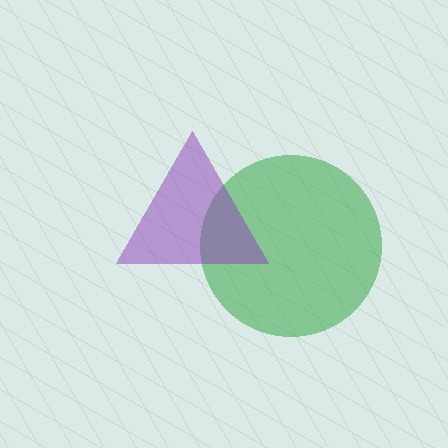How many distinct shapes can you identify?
There are 2 distinct shapes: a green circle, a purple triangle.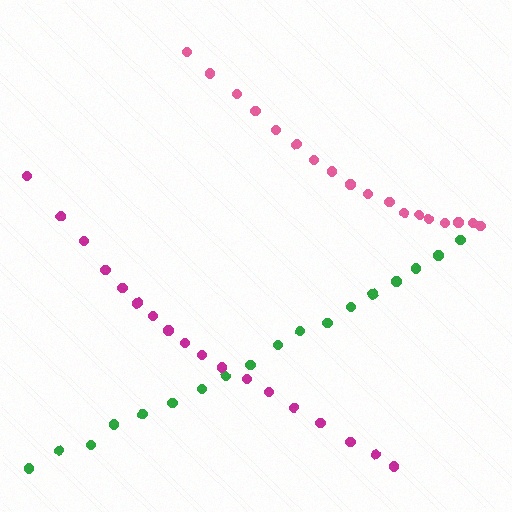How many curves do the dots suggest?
There are 3 distinct paths.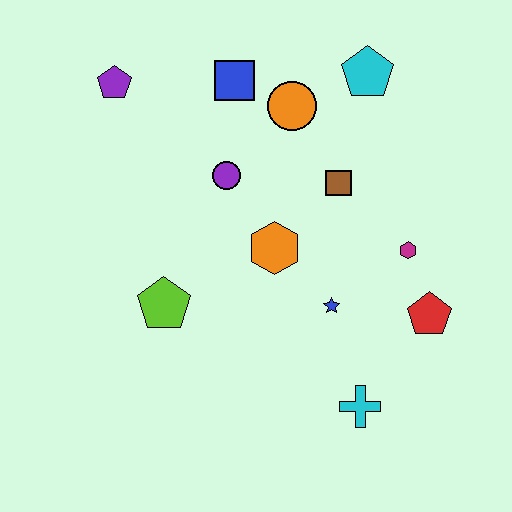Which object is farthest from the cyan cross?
The purple pentagon is farthest from the cyan cross.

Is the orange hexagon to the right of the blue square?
Yes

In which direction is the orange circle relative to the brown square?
The orange circle is above the brown square.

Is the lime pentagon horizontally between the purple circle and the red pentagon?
No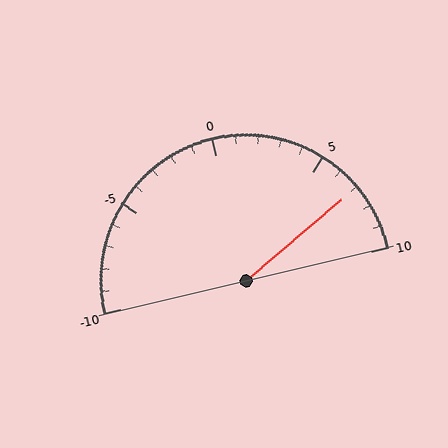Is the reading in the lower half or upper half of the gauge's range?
The reading is in the upper half of the range (-10 to 10).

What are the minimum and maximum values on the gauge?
The gauge ranges from -10 to 10.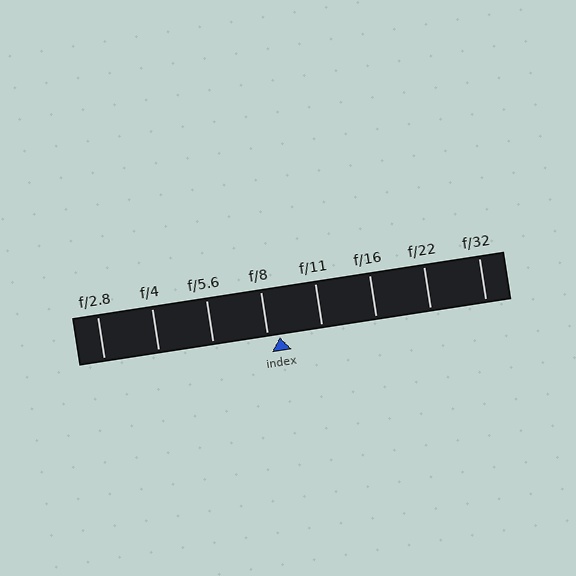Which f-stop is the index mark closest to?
The index mark is closest to f/8.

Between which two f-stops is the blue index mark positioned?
The index mark is between f/8 and f/11.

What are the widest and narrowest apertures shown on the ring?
The widest aperture shown is f/2.8 and the narrowest is f/32.